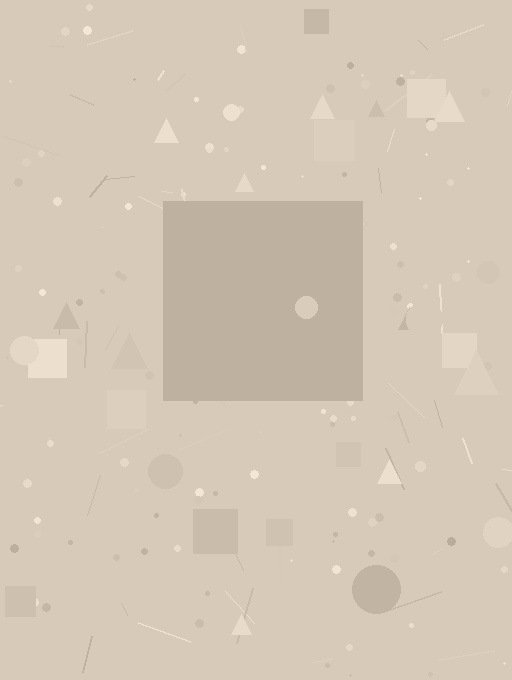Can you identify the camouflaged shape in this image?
The camouflaged shape is a square.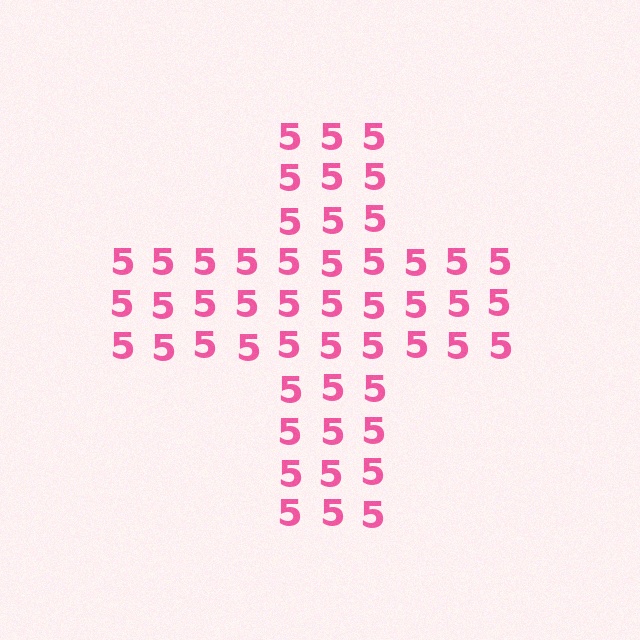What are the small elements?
The small elements are digit 5's.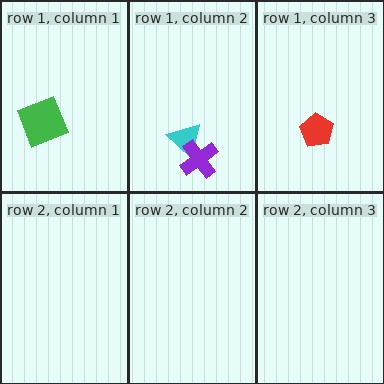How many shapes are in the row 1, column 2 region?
2.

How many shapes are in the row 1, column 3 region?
1.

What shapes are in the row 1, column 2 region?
The cyan triangle, the purple cross.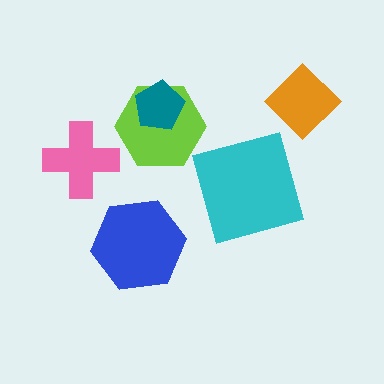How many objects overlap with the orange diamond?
0 objects overlap with the orange diamond.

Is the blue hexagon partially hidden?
No, no other shape covers it.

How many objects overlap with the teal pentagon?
1 object overlaps with the teal pentagon.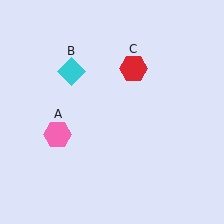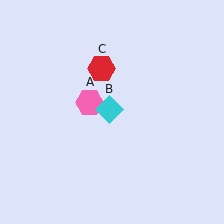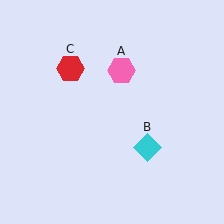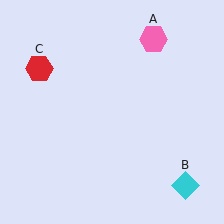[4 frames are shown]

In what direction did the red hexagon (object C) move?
The red hexagon (object C) moved left.